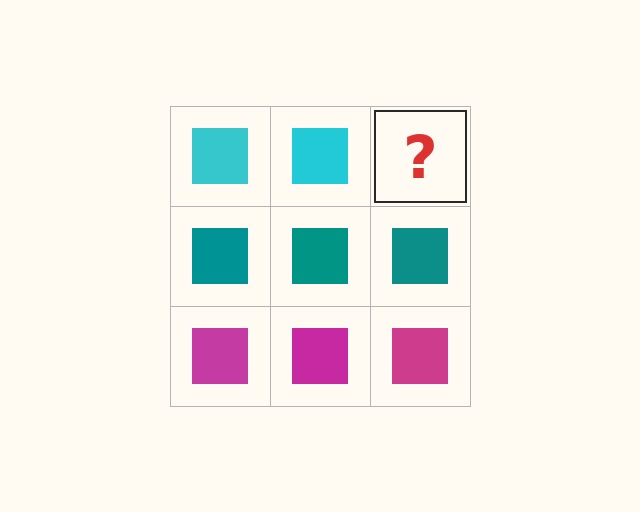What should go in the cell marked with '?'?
The missing cell should contain a cyan square.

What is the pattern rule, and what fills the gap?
The rule is that each row has a consistent color. The gap should be filled with a cyan square.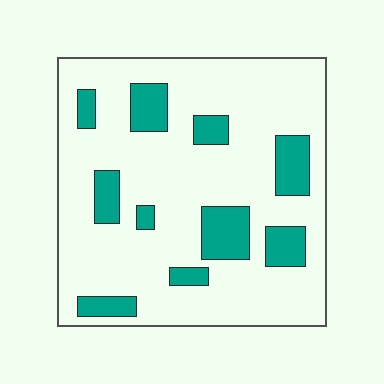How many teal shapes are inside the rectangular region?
10.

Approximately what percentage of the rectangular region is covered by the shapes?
Approximately 20%.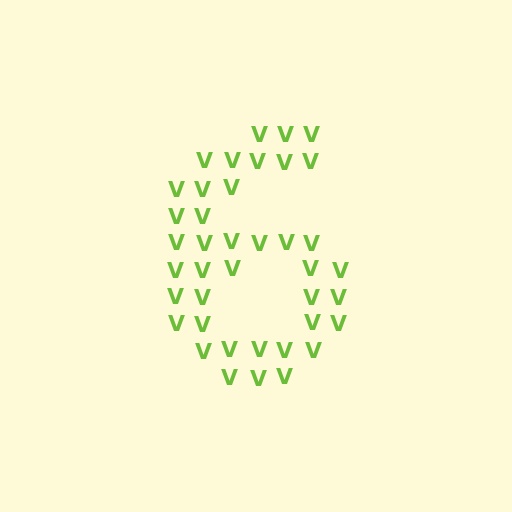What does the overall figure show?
The overall figure shows the digit 6.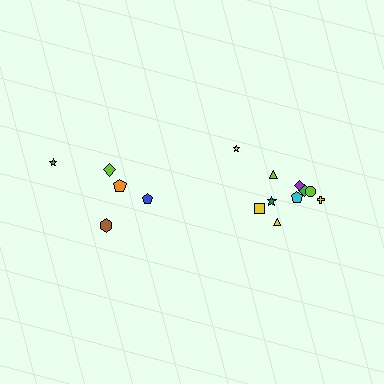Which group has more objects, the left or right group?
The right group.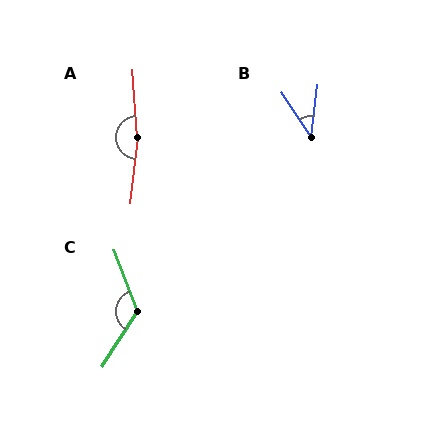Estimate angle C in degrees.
Approximately 126 degrees.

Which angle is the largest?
A, at approximately 170 degrees.